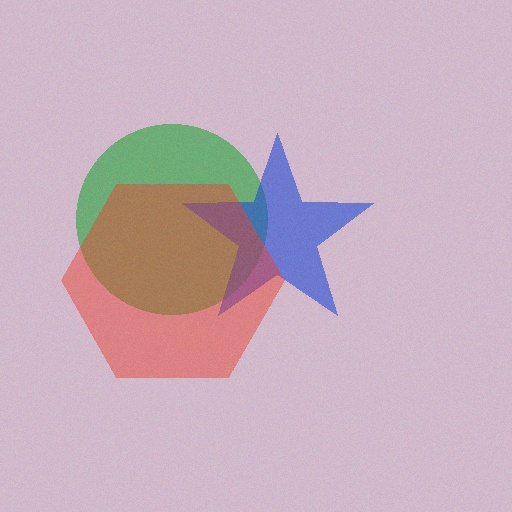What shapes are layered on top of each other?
The layered shapes are: a green circle, a blue star, a red hexagon.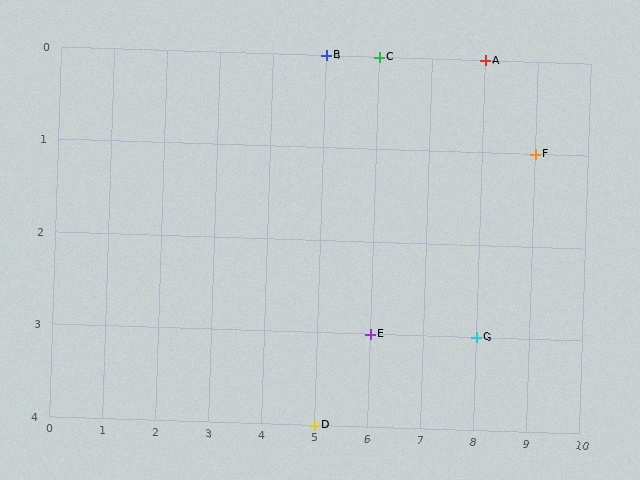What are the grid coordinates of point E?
Point E is at grid coordinates (6, 3).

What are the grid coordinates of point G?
Point G is at grid coordinates (8, 3).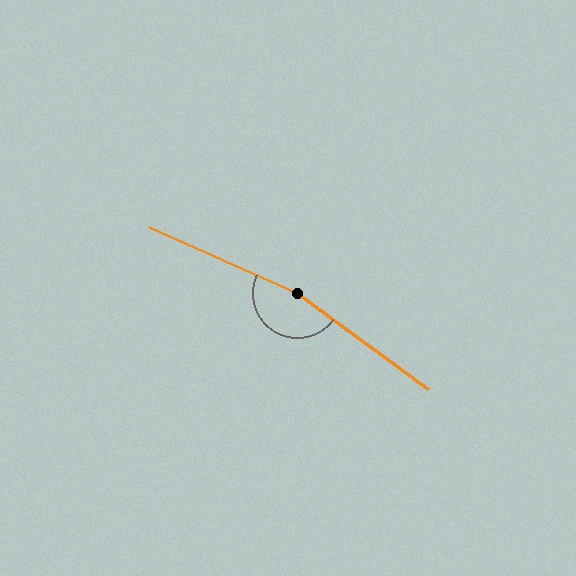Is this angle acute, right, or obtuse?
It is obtuse.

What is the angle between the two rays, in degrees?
Approximately 168 degrees.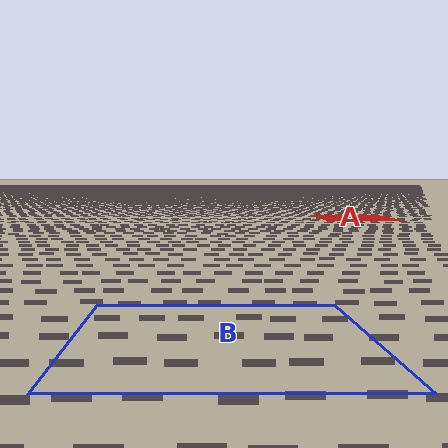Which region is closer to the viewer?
Region B is closer. The texture elements there are larger and more spread out.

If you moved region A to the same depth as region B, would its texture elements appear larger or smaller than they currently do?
They would appear larger. At a closer depth, the same texture elements are projected at a bigger on-screen size.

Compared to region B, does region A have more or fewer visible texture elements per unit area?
Region A has more texture elements per unit area — they are packed more densely because it is farther away.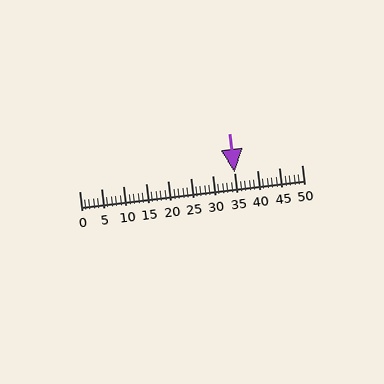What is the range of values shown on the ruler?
The ruler shows values from 0 to 50.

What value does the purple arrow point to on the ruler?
The purple arrow points to approximately 35.